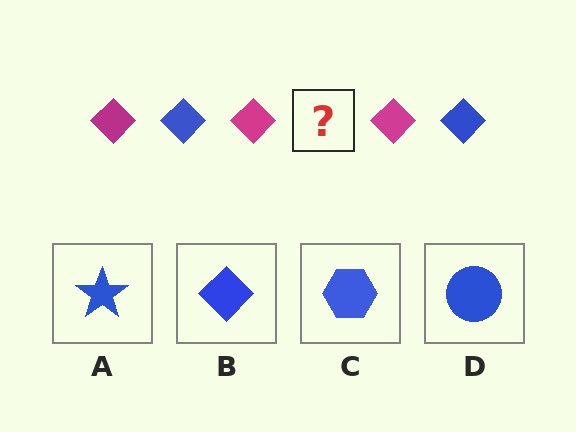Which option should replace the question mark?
Option B.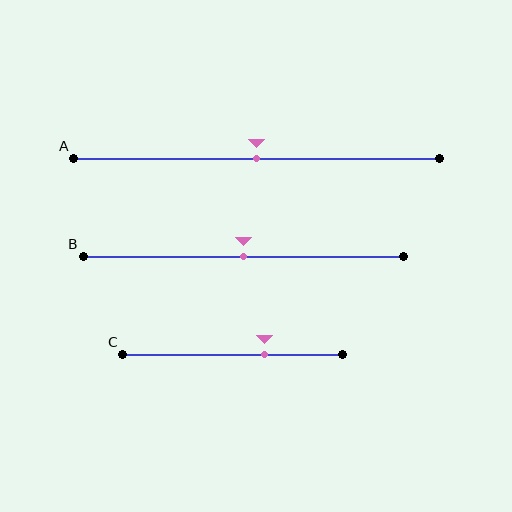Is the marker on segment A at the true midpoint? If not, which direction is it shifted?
Yes, the marker on segment A is at the true midpoint.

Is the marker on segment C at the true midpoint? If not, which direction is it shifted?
No, the marker on segment C is shifted to the right by about 14% of the segment length.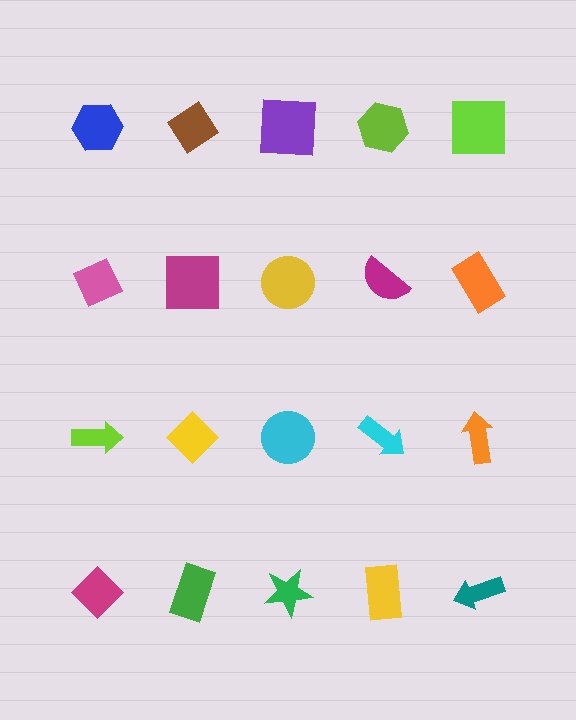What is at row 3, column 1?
A lime arrow.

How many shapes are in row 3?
5 shapes.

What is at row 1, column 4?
A lime hexagon.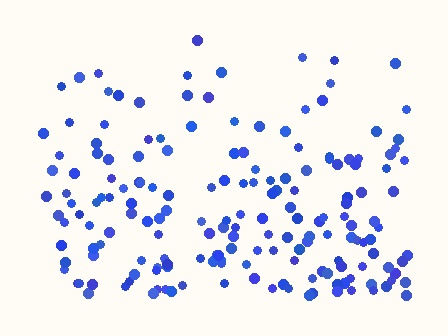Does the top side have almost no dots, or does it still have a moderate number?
Still a moderate number, just noticeably fewer than the bottom.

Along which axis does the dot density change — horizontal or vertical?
Vertical.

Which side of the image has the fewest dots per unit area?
The top.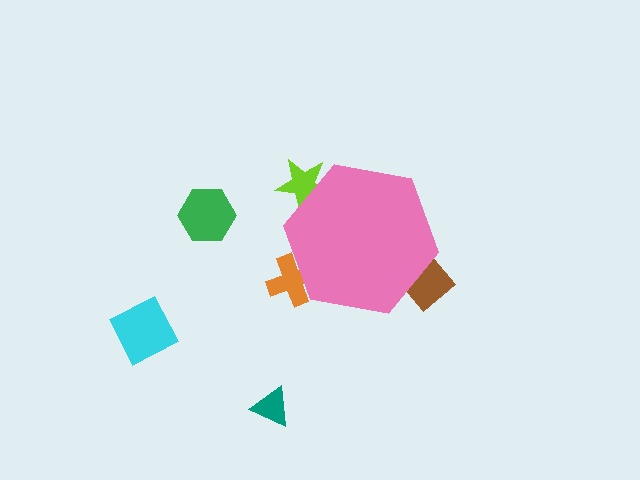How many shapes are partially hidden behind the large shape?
3 shapes are partially hidden.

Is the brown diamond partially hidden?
Yes, the brown diamond is partially hidden behind the pink hexagon.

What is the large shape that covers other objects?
A pink hexagon.